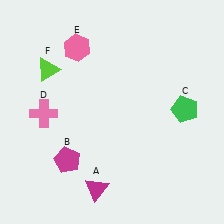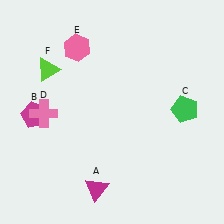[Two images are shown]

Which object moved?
The magenta pentagon (B) moved up.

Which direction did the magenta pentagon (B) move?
The magenta pentagon (B) moved up.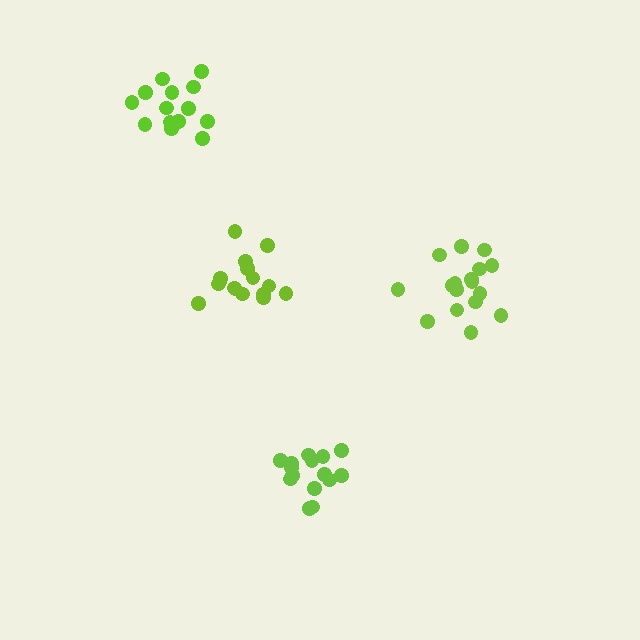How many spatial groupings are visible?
There are 4 spatial groupings.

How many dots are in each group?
Group 1: 17 dots, Group 2: 16 dots, Group 3: 15 dots, Group 4: 14 dots (62 total).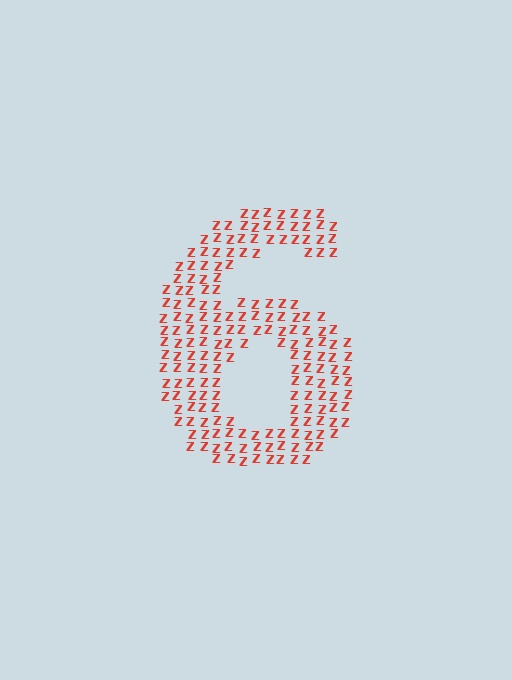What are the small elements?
The small elements are letter Z's.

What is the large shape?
The large shape is the digit 6.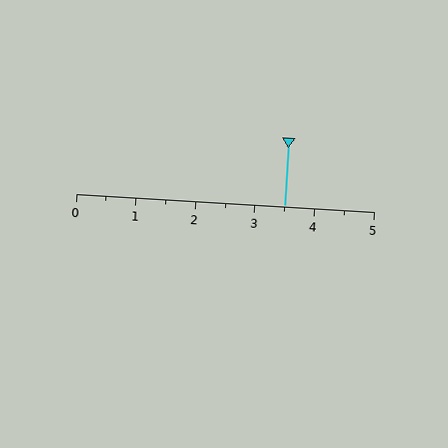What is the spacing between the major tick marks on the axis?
The major ticks are spaced 1 apart.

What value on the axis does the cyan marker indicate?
The marker indicates approximately 3.5.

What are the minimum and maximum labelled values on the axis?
The axis runs from 0 to 5.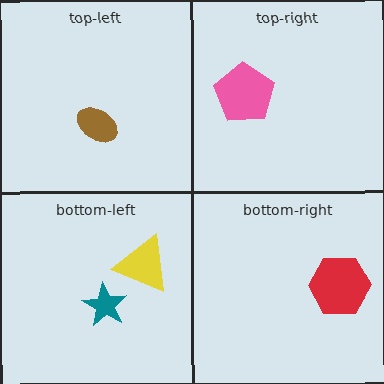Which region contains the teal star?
The bottom-left region.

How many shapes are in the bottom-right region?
1.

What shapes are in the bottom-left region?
The yellow triangle, the teal star.